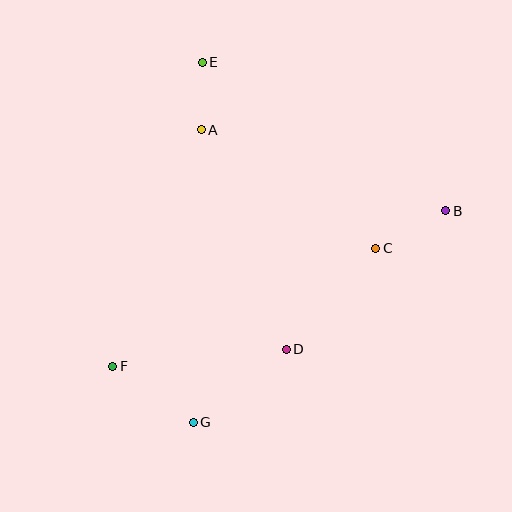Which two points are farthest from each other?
Points B and F are farthest from each other.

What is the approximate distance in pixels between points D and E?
The distance between D and E is approximately 299 pixels.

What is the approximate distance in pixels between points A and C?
The distance between A and C is approximately 211 pixels.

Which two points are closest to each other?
Points A and E are closest to each other.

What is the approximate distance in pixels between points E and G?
The distance between E and G is approximately 360 pixels.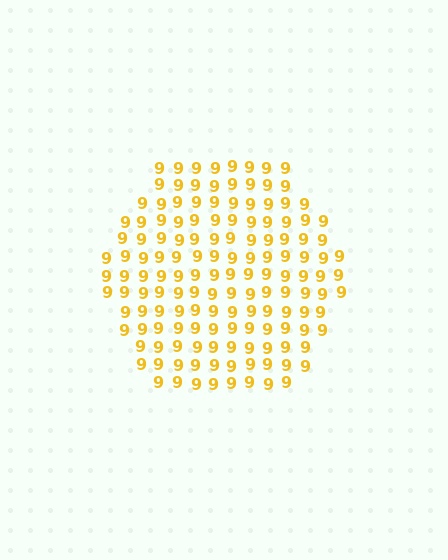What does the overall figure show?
The overall figure shows a hexagon.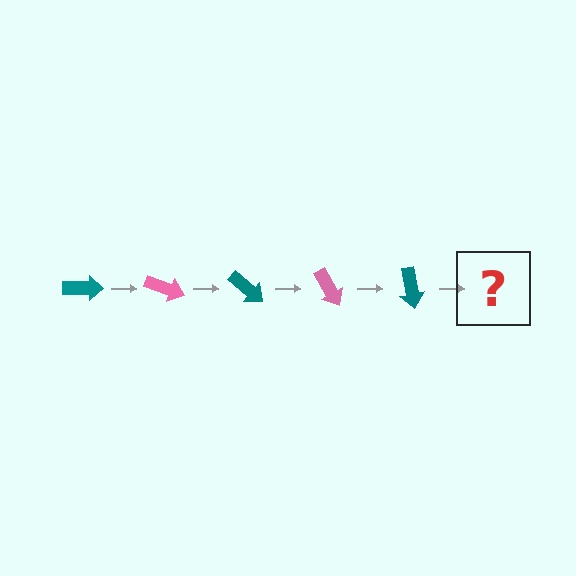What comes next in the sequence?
The next element should be a pink arrow, rotated 100 degrees from the start.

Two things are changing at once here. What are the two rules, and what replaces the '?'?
The two rules are that it rotates 20 degrees each step and the color cycles through teal and pink. The '?' should be a pink arrow, rotated 100 degrees from the start.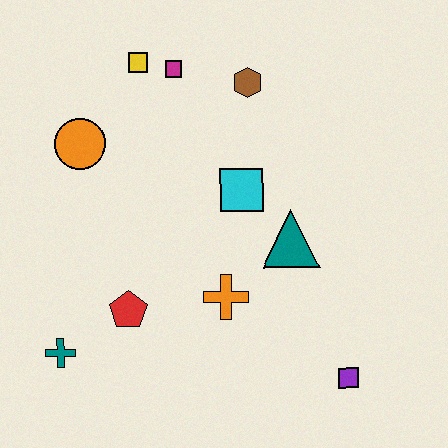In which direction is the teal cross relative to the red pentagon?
The teal cross is to the left of the red pentagon.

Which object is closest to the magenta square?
The yellow square is closest to the magenta square.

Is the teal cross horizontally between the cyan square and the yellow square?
No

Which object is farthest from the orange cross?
The yellow square is farthest from the orange cross.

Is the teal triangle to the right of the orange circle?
Yes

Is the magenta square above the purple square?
Yes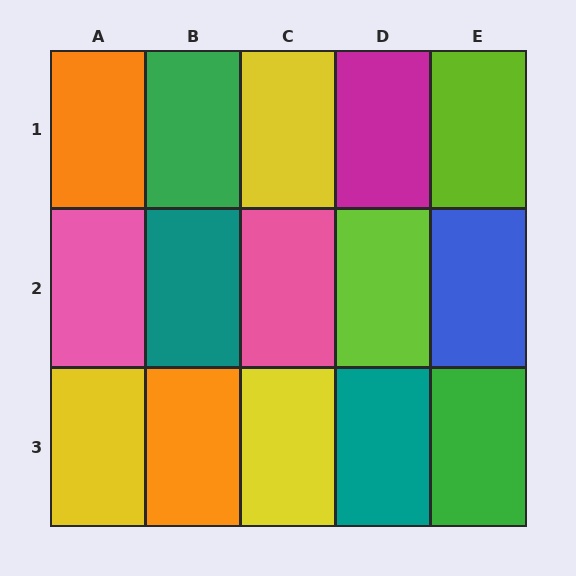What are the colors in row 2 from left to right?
Pink, teal, pink, lime, blue.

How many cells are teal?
2 cells are teal.